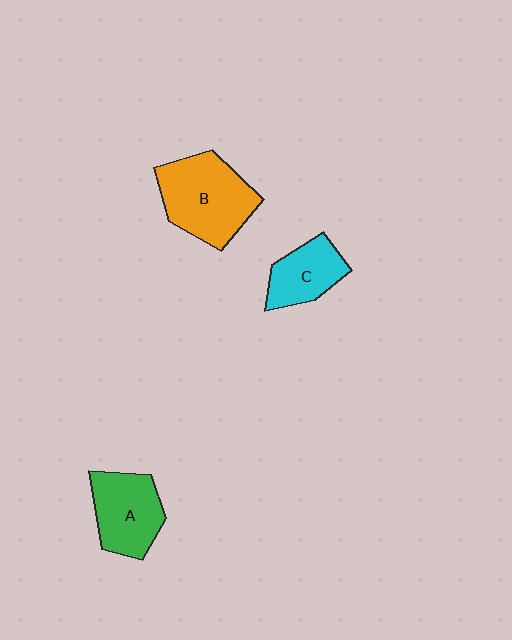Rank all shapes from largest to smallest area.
From largest to smallest: B (orange), A (green), C (cyan).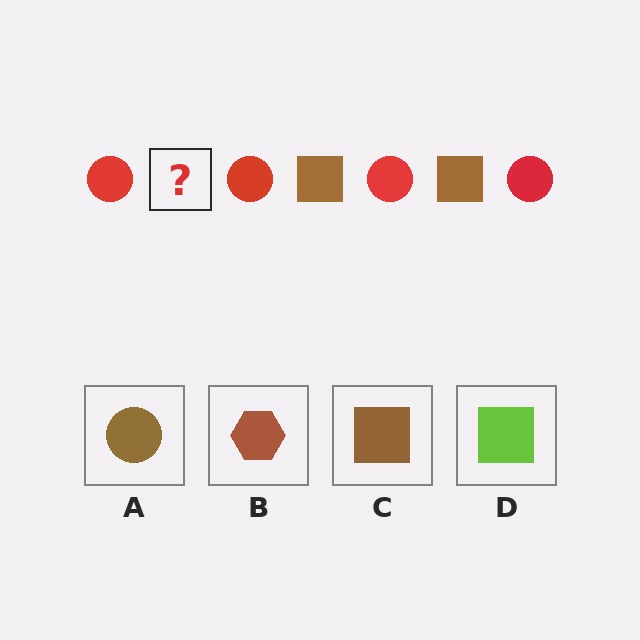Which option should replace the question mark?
Option C.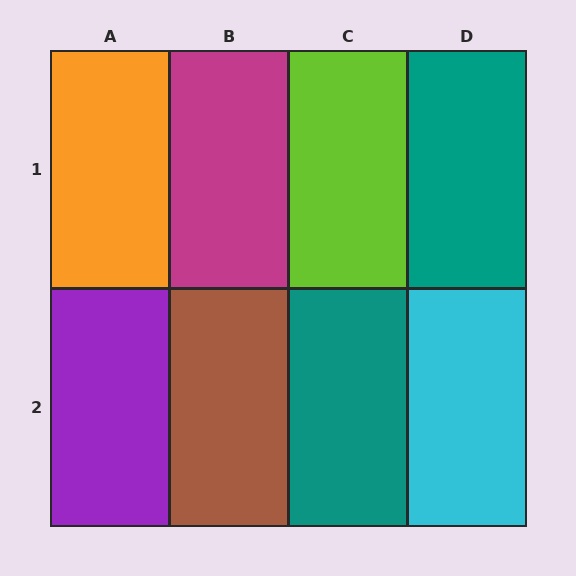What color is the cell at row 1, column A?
Orange.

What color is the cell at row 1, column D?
Teal.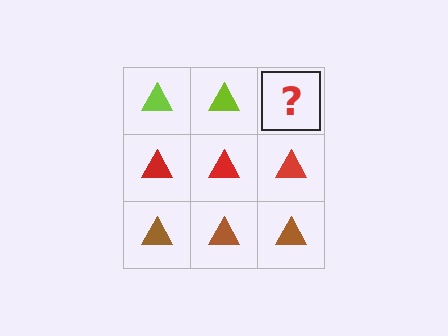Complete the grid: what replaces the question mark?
The question mark should be replaced with a lime triangle.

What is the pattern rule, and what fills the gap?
The rule is that each row has a consistent color. The gap should be filled with a lime triangle.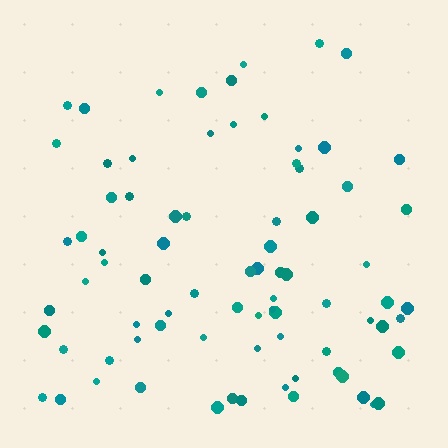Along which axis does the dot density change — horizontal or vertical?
Vertical.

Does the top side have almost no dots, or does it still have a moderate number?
Still a moderate number, just noticeably fewer than the bottom.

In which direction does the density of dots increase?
From top to bottom, with the bottom side densest.